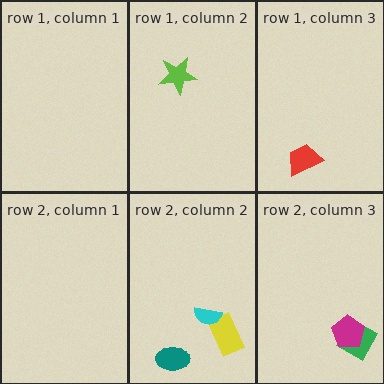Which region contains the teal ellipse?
The row 2, column 2 region.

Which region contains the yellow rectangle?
The row 2, column 2 region.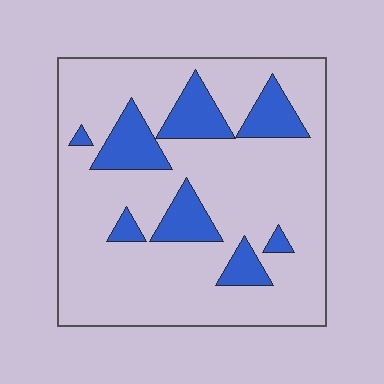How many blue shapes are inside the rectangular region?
8.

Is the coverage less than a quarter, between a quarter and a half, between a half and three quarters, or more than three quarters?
Less than a quarter.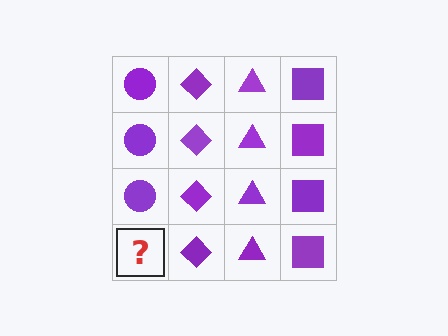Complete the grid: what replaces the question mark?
The question mark should be replaced with a purple circle.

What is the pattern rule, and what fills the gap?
The rule is that each column has a consistent shape. The gap should be filled with a purple circle.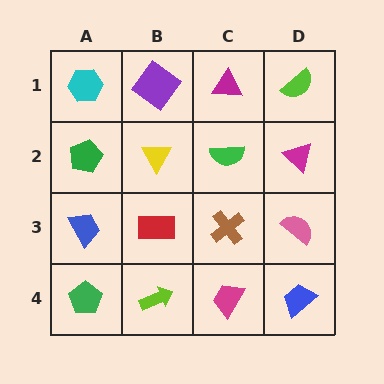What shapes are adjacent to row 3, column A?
A green pentagon (row 2, column A), a green pentagon (row 4, column A), a red rectangle (row 3, column B).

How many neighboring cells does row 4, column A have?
2.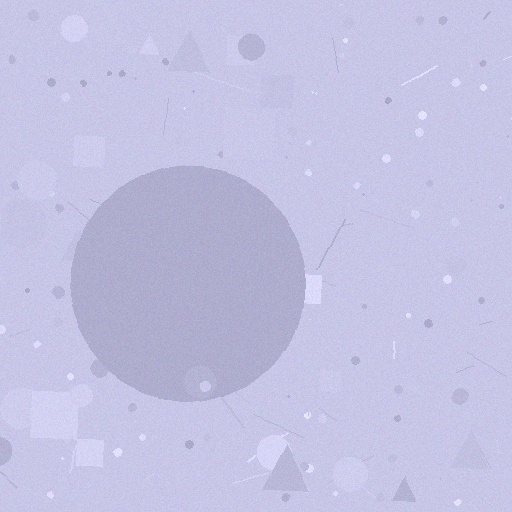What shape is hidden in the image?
A circle is hidden in the image.